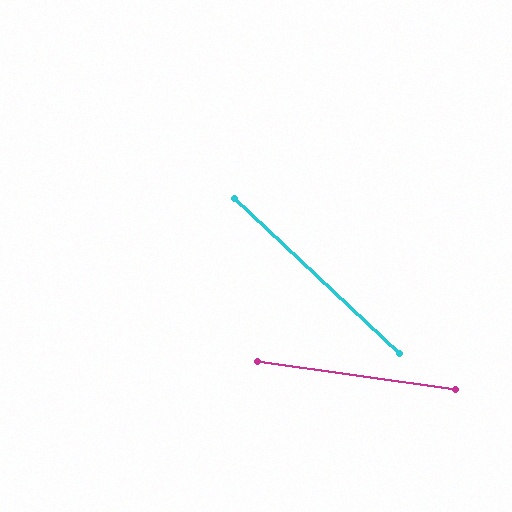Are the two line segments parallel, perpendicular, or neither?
Neither parallel nor perpendicular — they differ by about 35°.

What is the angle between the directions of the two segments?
Approximately 35 degrees.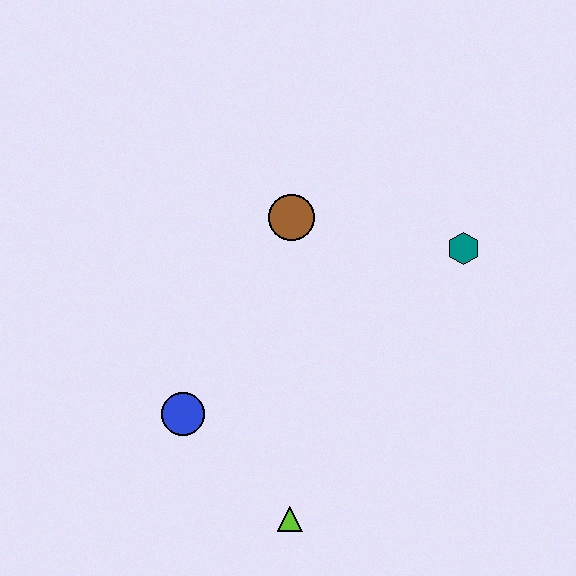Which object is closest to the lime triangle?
The blue circle is closest to the lime triangle.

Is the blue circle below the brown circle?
Yes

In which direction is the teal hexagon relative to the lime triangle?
The teal hexagon is above the lime triangle.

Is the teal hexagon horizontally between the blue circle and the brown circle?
No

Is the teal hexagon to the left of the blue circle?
No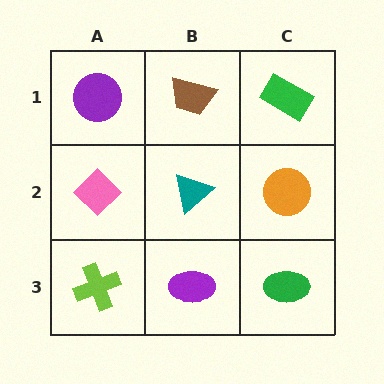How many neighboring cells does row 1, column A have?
2.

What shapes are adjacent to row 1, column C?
An orange circle (row 2, column C), a brown trapezoid (row 1, column B).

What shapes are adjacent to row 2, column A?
A purple circle (row 1, column A), a lime cross (row 3, column A), a teal triangle (row 2, column B).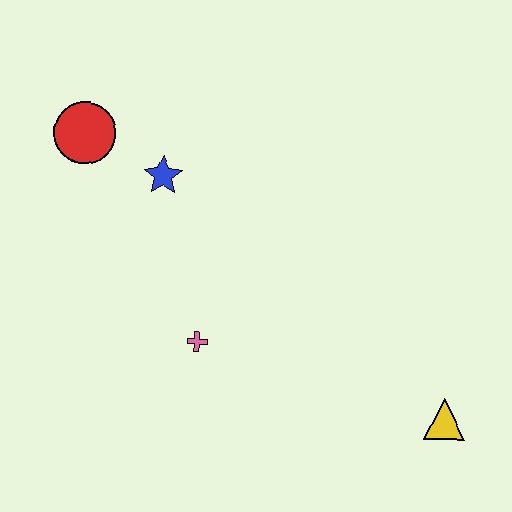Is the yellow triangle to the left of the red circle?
No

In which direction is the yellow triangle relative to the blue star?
The yellow triangle is to the right of the blue star.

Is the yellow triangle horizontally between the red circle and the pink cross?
No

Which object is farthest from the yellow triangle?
The red circle is farthest from the yellow triangle.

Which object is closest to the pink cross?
The blue star is closest to the pink cross.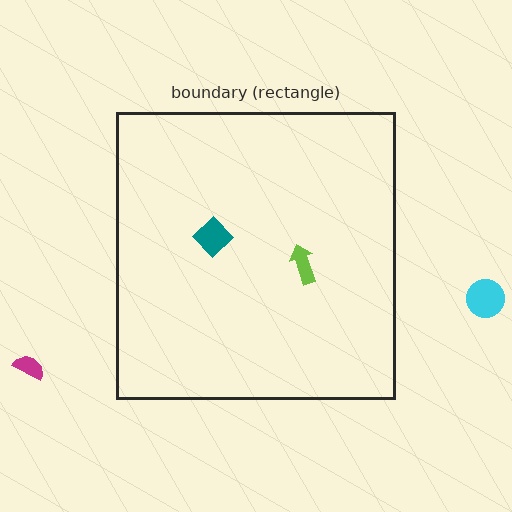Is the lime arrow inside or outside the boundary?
Inside.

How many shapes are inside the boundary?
2 inside, 2 outside.